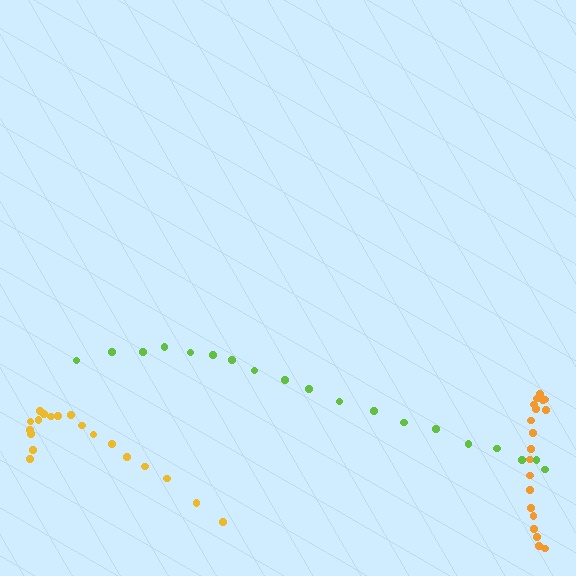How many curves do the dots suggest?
There are 3 distinct paths.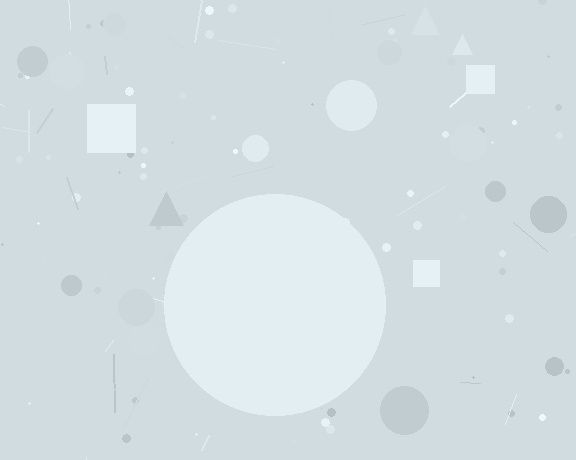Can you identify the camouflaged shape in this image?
The camouflaged shape is a circle.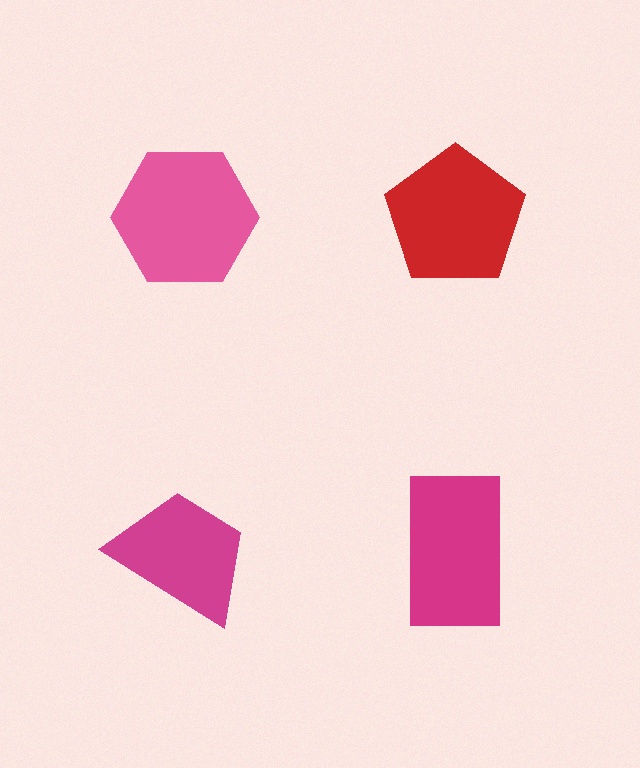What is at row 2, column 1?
A magenta trapezoid.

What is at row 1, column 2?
A red pentagon.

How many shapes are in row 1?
2 shapes.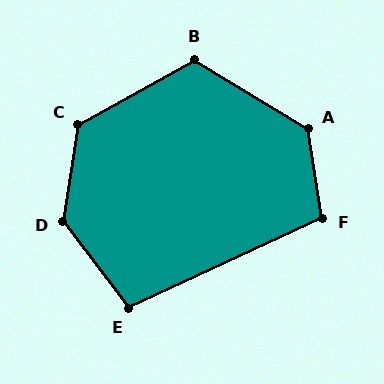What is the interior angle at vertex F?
Approximately 106 degrees (obtuse).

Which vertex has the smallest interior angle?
E, at approximately 102 degrees.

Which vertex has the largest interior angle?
D, at approximately 134 degrees.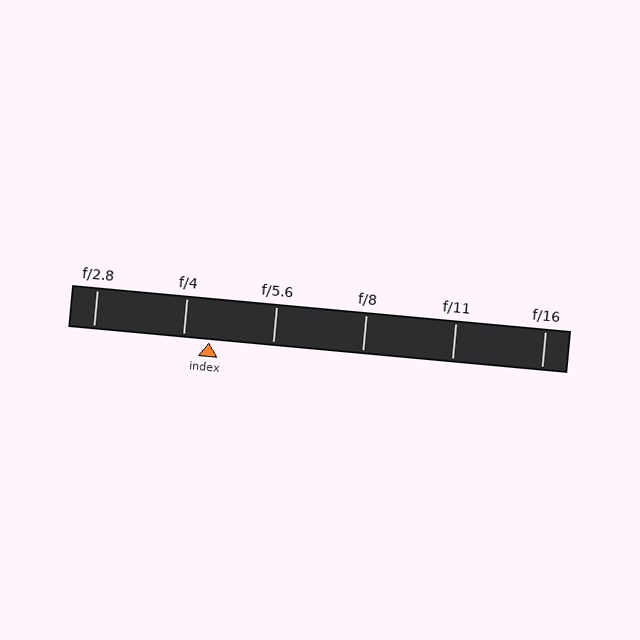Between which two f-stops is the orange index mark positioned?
The index mark is between f/4 and f/5.6.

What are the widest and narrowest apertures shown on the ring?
The widest aperture shown is f/2.8 and the narrowest is f/16.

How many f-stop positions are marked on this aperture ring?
There are 6 f-stop positions marked.